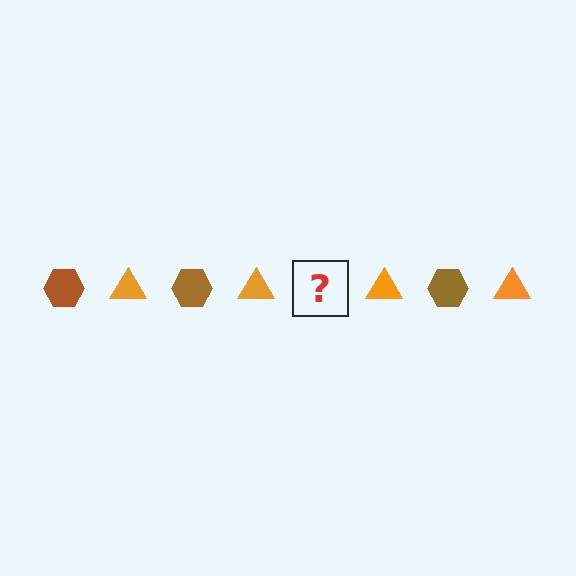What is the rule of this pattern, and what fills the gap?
The rule is that the pattern alternates between brown hexagon and orange triangle. The gap should be filled with a brown hexagon.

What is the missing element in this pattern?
The missing element is a brown hexagon.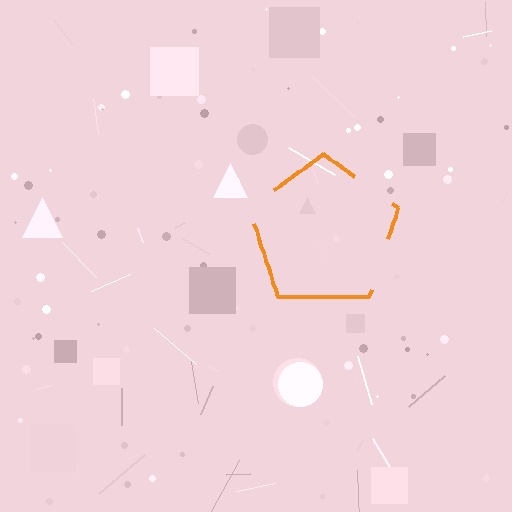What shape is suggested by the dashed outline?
The dashed outline suggests a pentagon.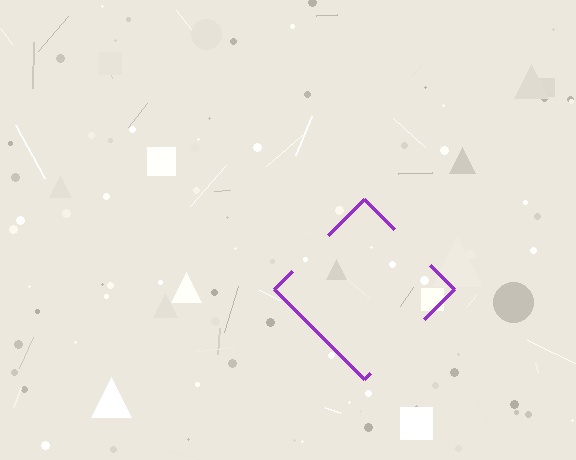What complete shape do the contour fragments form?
The contour fragments form a diamond.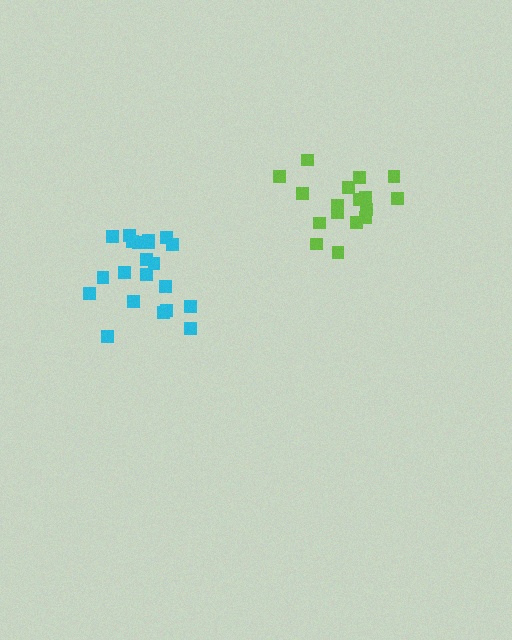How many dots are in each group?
Group 1: 17 dots, Group 2: 21 dots (38 total).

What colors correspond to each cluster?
The clusters are colored: lime, cyan.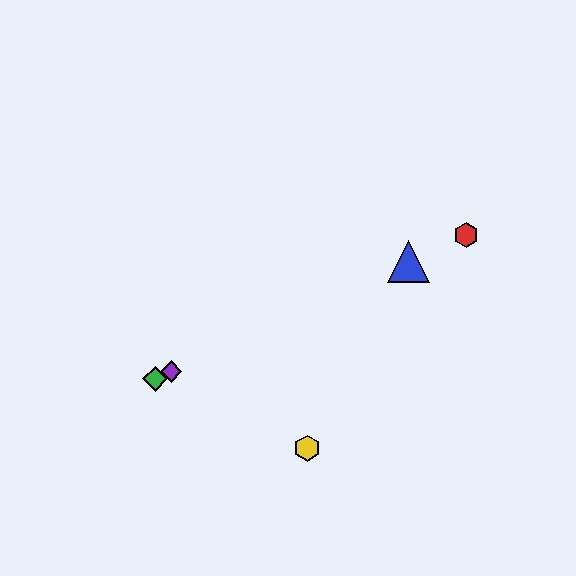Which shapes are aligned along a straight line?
The red hexagon, the blue triangle, the green diamond, the purple diamond are aligned along a straight line.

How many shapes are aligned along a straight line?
4 shapes (the red hexagon, the blue triangle, the green diamond, the purple diamond) are aligned along a straight line.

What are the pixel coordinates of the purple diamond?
The purple diamond is at (171, 372).